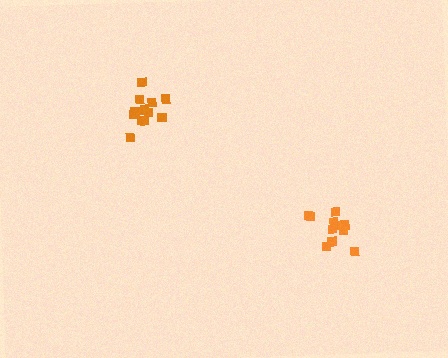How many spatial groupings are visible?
There are 2 spatial groupings.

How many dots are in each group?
Group 1: 13 dots, Group 2: 12 dots (25 total).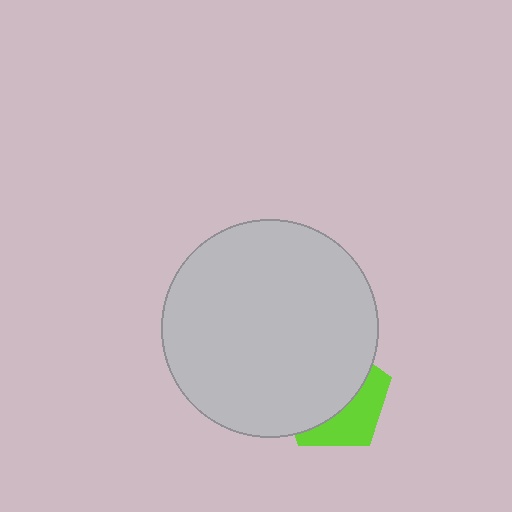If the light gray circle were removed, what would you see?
You would see the complete lime pentagon.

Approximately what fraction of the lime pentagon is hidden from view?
Roughly 63% of the lime pentagon is hidden behind the light gray circle.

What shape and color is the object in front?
The object in front is a light gray circle.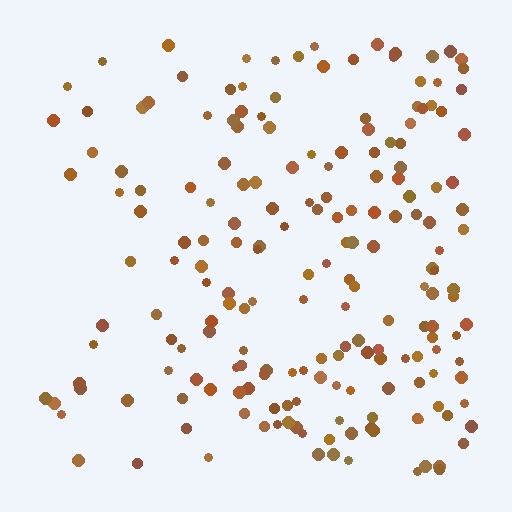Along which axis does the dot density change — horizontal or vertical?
Horizontal.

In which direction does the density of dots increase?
From left to right, with the right side densest.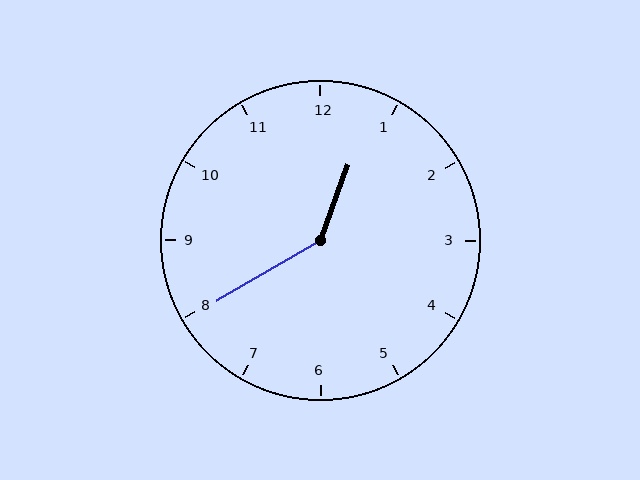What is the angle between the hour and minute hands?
Approximately 140 degrees.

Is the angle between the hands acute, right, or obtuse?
It is obtuse.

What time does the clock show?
12:40.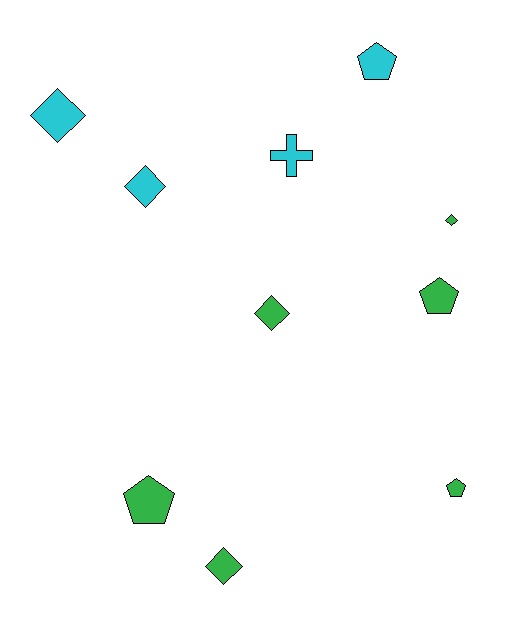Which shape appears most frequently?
Diamond, with 5 objects.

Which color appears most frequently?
Green, with 6 objects.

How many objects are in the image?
There are 10 objects.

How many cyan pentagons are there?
There is 1 cyan pentagon.